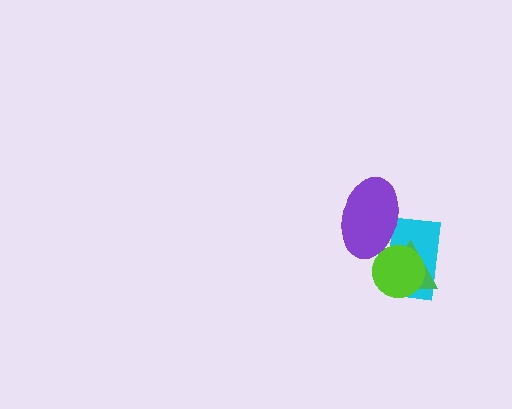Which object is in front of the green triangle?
The lime circle is in front of the green triangle.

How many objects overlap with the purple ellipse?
2 objects overlap with the purple ellipse.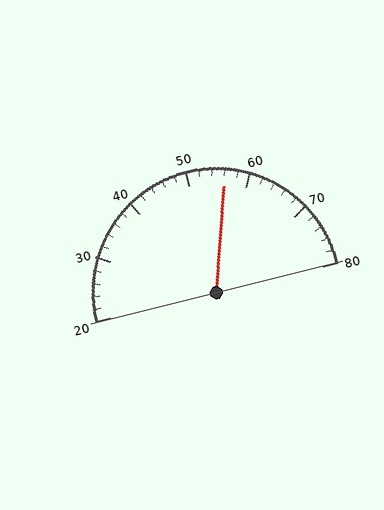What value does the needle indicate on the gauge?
The needle indicates approximately 56.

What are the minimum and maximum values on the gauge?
The gauge ranges from 20 to 80.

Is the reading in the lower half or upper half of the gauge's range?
The reading is in the upper half of the range (20 to 80).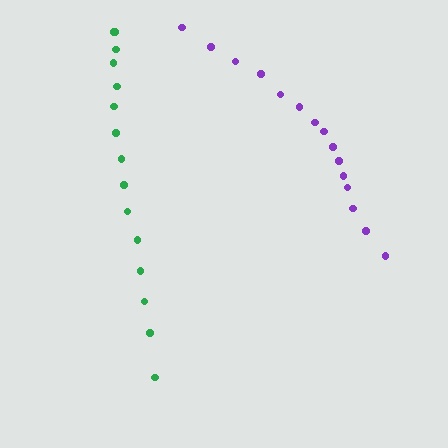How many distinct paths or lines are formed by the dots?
There are 2 distinct paths.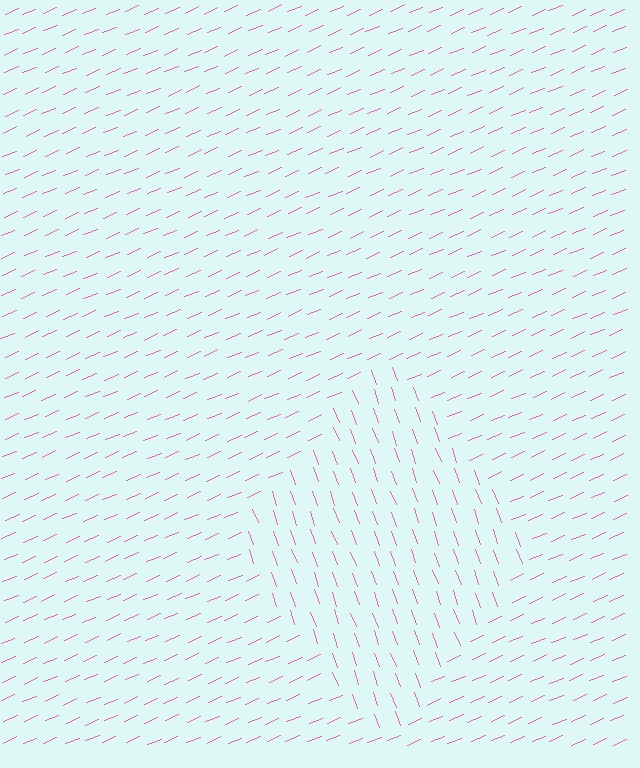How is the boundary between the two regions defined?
The boundary is defined purely by a change in line orientation (approximately 86 degrees difference). All lines are the same color and thickness.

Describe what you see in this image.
The image is filled with small pink line segments. A diamond region in the image has lines oriented differently from the surrounding lines, creating a visible texture boundary.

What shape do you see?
I see a diamond.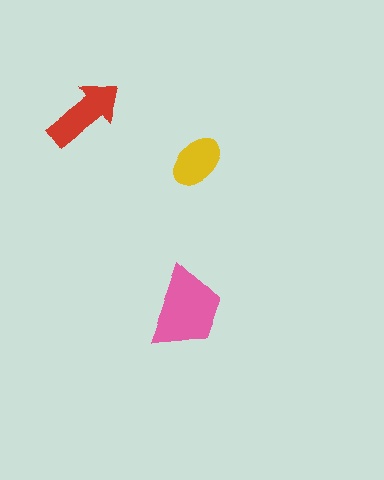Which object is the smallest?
The yellow ellipse.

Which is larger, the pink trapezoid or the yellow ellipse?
The pink trapezoid.